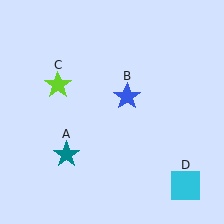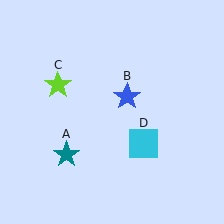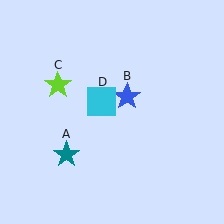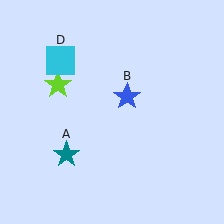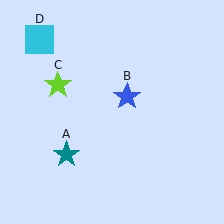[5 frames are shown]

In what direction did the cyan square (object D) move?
The cyan square (object D) moved up and to the left.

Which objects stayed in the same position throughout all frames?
Teal star (object A) and blue star (object B) and lime star (object C) remained stationary.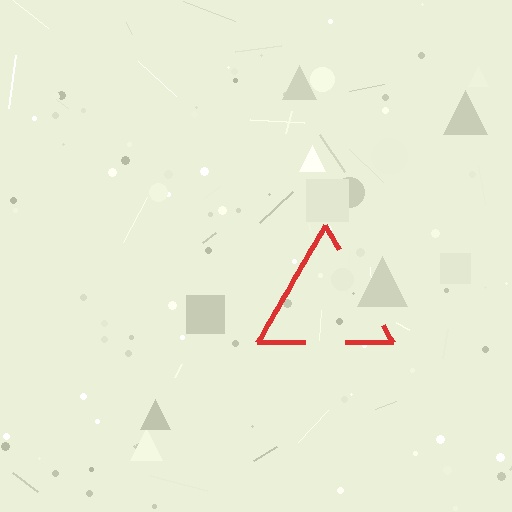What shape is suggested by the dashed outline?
The dashed outline suggests a triangle.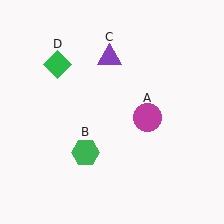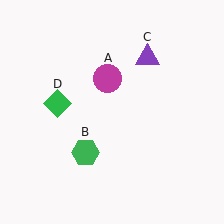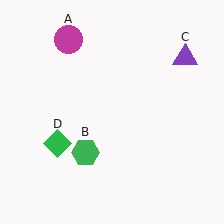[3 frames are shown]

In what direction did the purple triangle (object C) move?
The purple triangle (object C) moved right.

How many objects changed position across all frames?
3 objects changed position: magenta circle (object A), purple triangle (object C), green diamond (object D).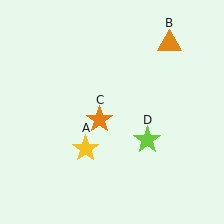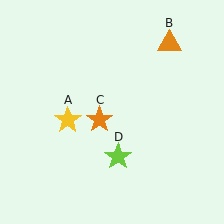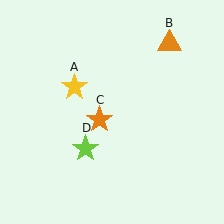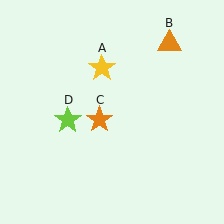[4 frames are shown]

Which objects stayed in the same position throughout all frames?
Orange triangle (object B) and orange star (object C) remained stationary.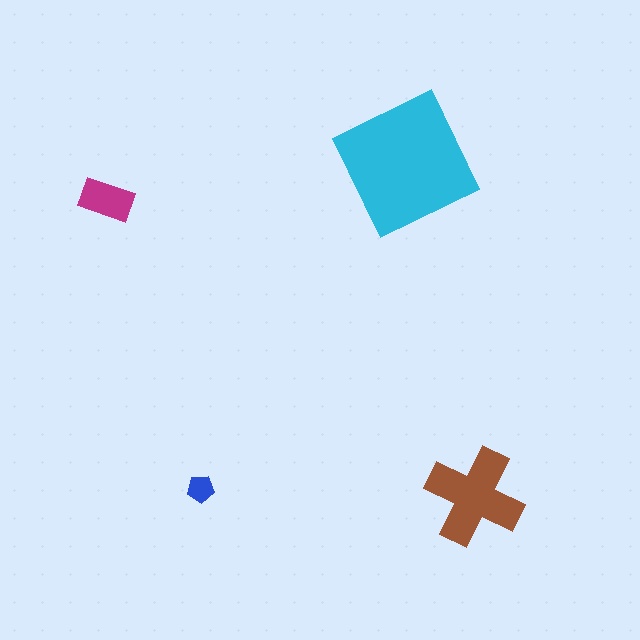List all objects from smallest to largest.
The blue pentagon, the magenta rectangle, the brown cross, the cyan square.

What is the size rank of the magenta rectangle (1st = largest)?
3rd.